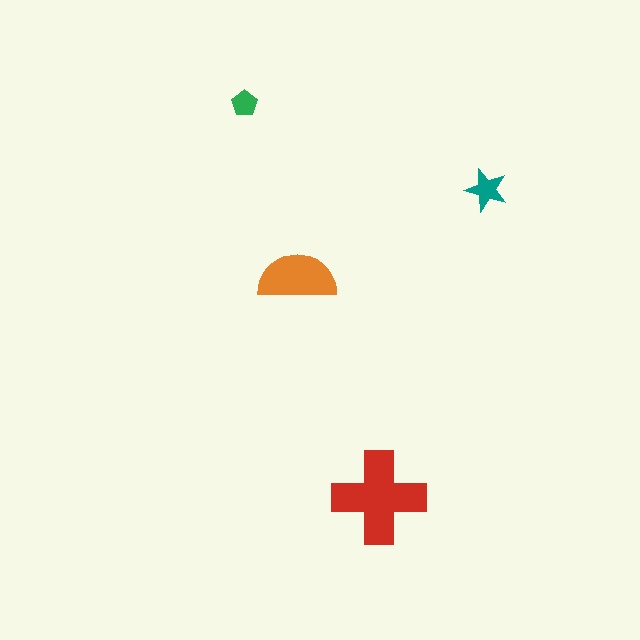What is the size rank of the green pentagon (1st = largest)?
4th.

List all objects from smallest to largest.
The green pentagon, the teal star, the orange semicircle, the red cross.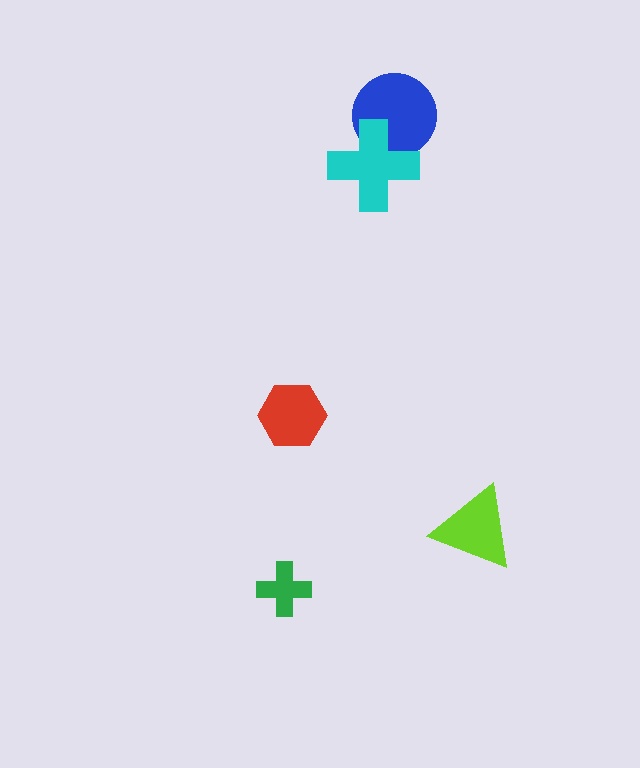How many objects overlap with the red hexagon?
0 objects overlap with the red hexagon.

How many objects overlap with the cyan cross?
1 object overlaps with the cyan cross.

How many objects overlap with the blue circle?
1 object overlaps with the blue circle.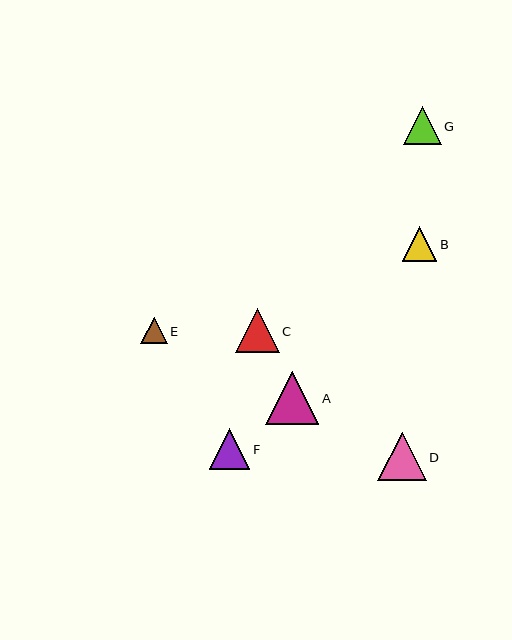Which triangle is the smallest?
Triangle E is the smallest with a size of approximately 26 pixels.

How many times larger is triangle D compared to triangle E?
Triangle D is approximately 1.8 times the size of triangle E.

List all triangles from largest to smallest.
From largest to smallest: A, D, C, F, G, B, E.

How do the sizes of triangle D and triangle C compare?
Triangle D and triangle C are approximately the same size.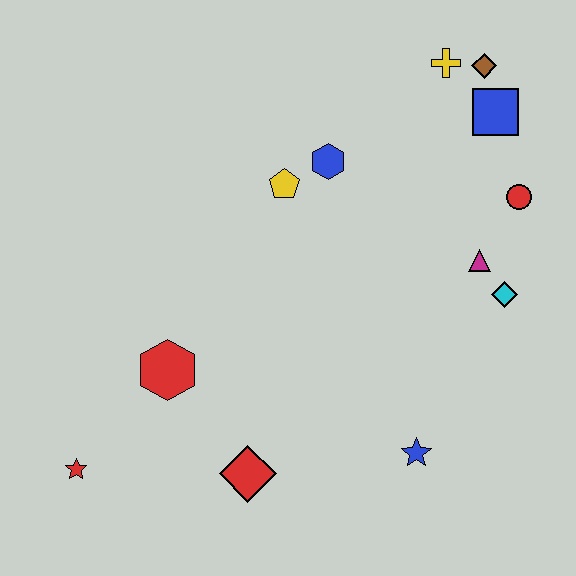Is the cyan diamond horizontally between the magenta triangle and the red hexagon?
No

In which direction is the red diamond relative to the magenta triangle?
The red diamond is to the left of the magenta triangle.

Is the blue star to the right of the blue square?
No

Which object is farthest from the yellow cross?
The red star is farthest from the yellow cross.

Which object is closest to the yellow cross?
The brown diamond is closest to the yellow cross.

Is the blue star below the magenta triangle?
Yes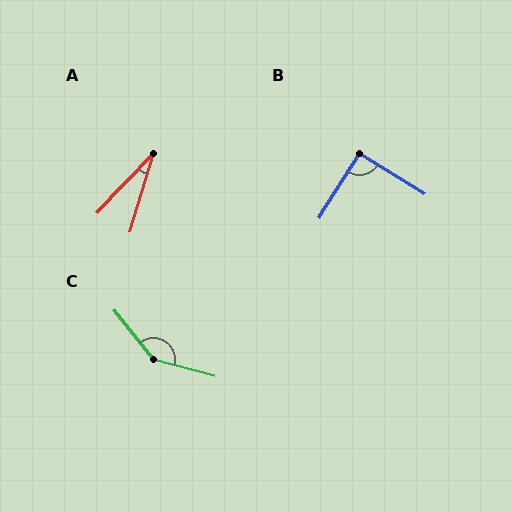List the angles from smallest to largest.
A (27°), B (90°), C (143°).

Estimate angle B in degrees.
Approximately 90 degrees.